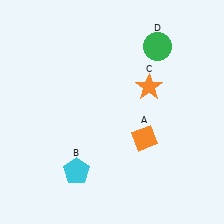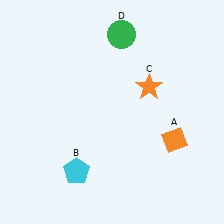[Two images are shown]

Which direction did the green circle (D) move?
The green circle (D) moved left.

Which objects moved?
The objects that moved are: the orange diamond (A), the green circle (D).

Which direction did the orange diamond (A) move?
The orange diamond (A) moved right.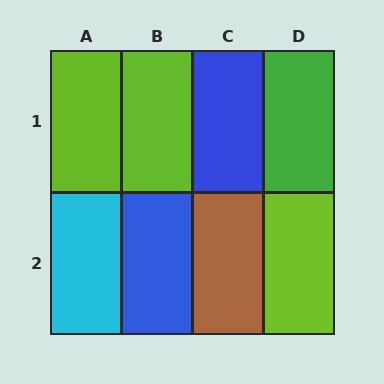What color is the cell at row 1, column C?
Blue.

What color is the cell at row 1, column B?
Lime.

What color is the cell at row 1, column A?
Lime.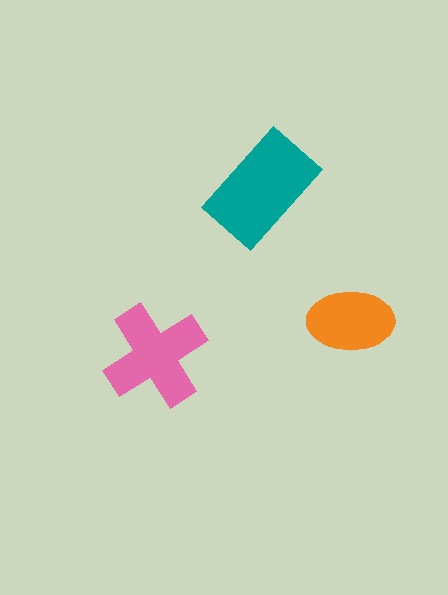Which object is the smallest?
The orange ellipse.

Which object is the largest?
The teal rectangle.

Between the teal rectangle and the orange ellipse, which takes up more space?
The teal rectangle.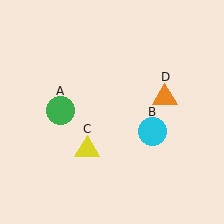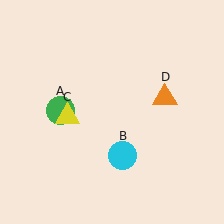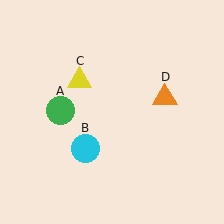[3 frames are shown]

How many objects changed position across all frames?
2 objects changed position: cyan circle (object B), yellow triangle (object C).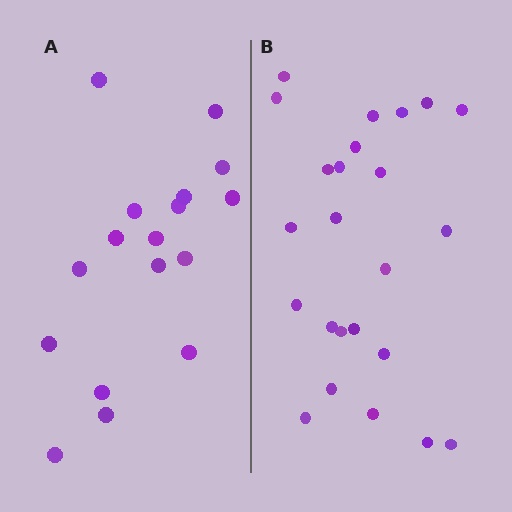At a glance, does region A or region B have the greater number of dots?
Region B (the right region) has more dots.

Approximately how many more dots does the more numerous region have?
Region B has roughly 8 or so more dots than region A.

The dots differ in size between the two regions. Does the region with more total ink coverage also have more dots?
No. Region A has more total ink coverage because its dots are larger, but region B actually contains more individual dots. Total area can be misleading — the number of items is what matters here.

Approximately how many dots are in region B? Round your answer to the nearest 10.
About 20 dots. (The exact count is 24, which rounds to 20.)